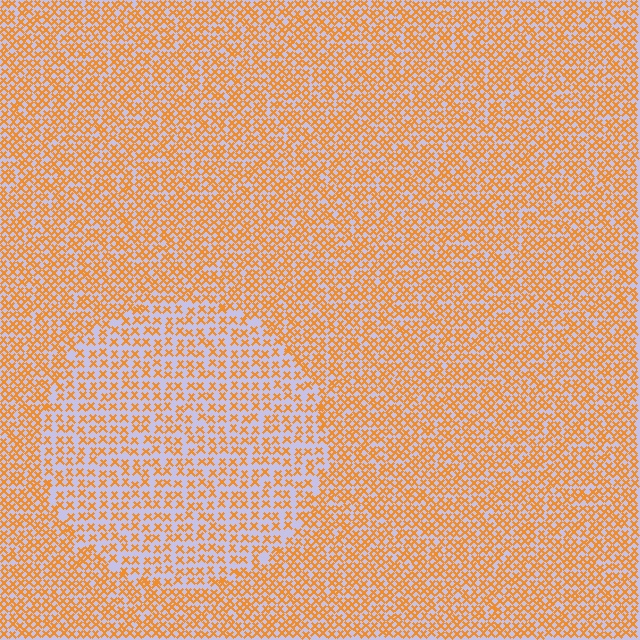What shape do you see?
I see a circle.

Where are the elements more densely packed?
The elements are more densely packed outside the circle boundary.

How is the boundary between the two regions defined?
The boundary is defined by a change in element density (approximately 1.7x ratio). All elements are the same color, size, and shape.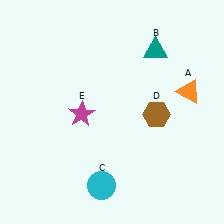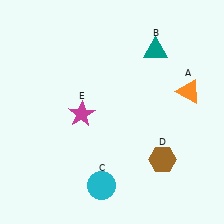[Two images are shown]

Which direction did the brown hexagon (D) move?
The brown hexagon (D) moved down.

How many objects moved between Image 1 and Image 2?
1 object moved between the two images.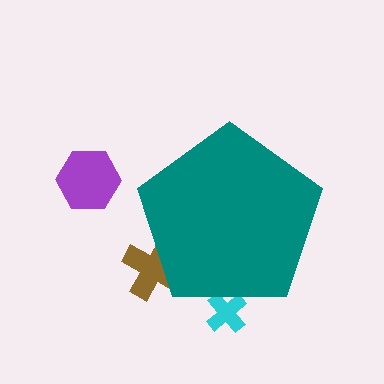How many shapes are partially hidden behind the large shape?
2 shapes are partially hidden.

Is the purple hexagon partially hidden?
No, the purple hexagon is fully visible.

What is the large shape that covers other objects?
A teal pentagon.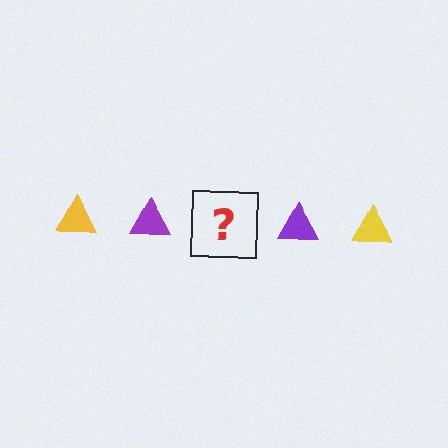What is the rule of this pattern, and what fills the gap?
The rule is that the pattern cycles through yellow, purple triangles. The gap should be filled with a yellow triangle.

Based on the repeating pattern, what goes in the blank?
The blank should be a yellow triangle.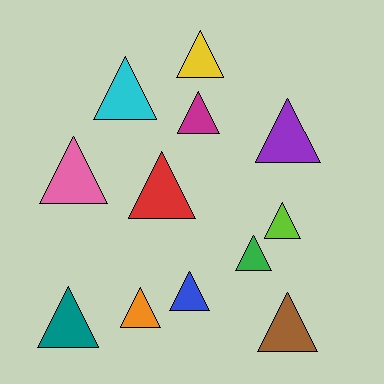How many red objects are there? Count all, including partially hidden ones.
There is 1 red object.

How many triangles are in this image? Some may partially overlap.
There are 12 triangles.